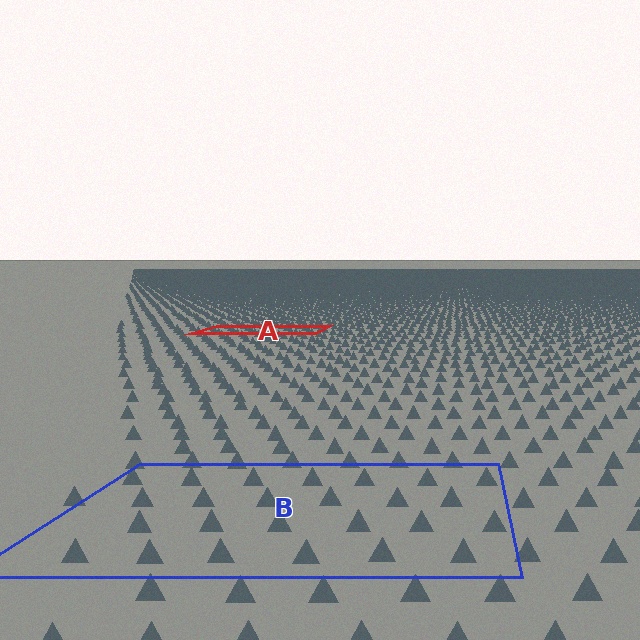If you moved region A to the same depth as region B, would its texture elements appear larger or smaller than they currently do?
They would appear larger. At a closer depth, the same texture elements are projected at a bigger on-screen size.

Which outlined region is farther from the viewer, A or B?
Region A is farther from the viewer — the texture elements inside it appear smaller and more densely packed.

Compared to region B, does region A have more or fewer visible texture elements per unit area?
Region A has more texture elements per unit area — they are packed more densely because it is farther away.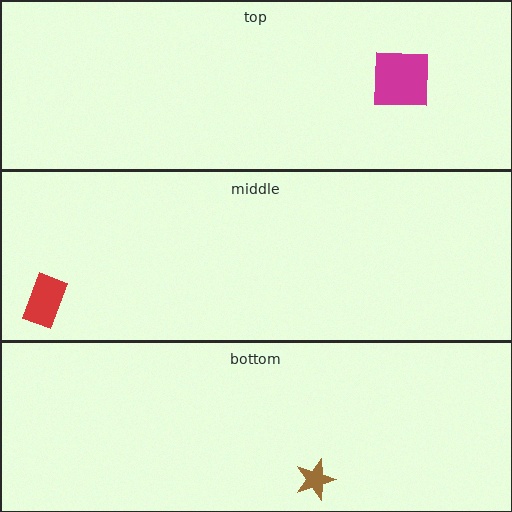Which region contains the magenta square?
The top region.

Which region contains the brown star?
The bottom region.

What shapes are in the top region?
The magenta square.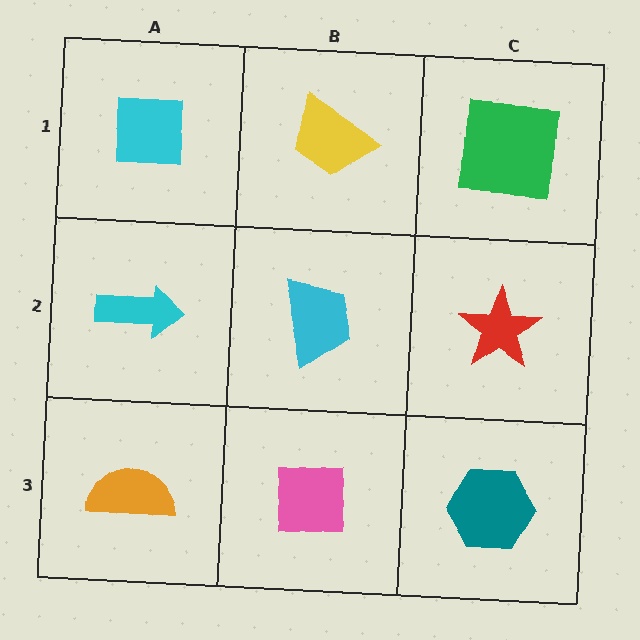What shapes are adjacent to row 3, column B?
A cyan trapezoid (row 2, column B), an orange semicircle (row 3, column A), a teal hexagon (row 3, column C).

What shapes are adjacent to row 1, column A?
A cyan arrow (row 2, column A), a yellow trapezoid (row 1, column B).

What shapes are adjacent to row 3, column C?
A red star (row 2, column C), a pink square (row 3, column B).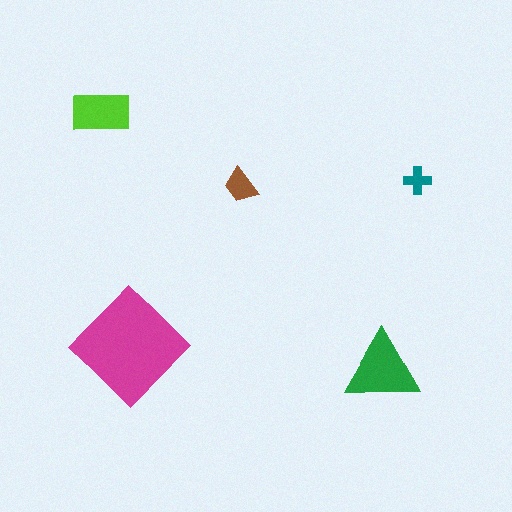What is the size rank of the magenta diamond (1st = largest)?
1st.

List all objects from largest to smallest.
The magenta diamond, the green triangle, the lime rectangle, the brown trapezoid, the teal cross.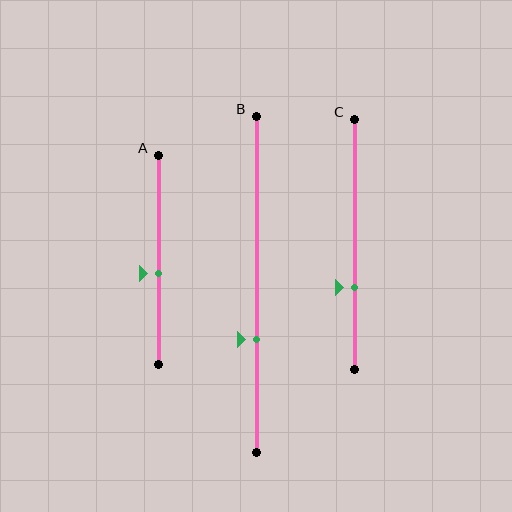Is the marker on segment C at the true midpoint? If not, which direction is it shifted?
No, the marker on segment C is shifted downward by about 17% of the segment length.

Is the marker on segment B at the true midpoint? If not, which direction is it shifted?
No, the marker on segment B is shifted downward by about 16% of the segment length.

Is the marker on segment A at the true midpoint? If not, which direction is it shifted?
No, the marker on segment A is shifted downward by about 7% of the segment length.